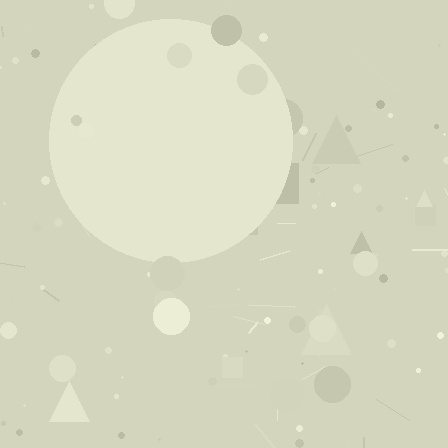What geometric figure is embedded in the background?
A circle is embedded in the background.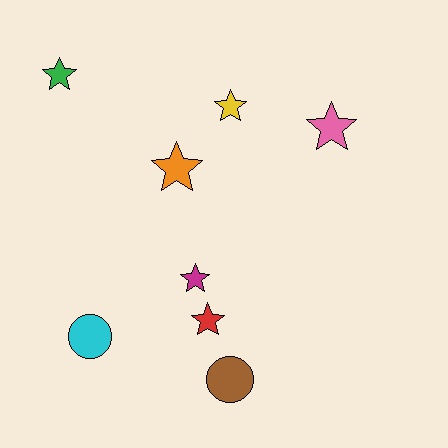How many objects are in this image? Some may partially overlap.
There are 8 objects.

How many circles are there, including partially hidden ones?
There are 2 circles.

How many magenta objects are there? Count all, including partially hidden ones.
There is 1 magenta object.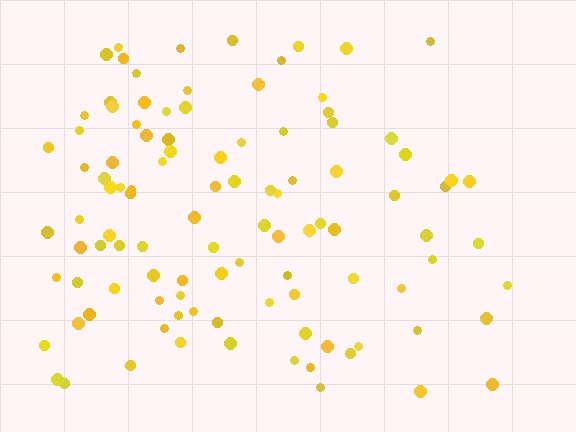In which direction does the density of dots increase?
From right to left, with the left side densest.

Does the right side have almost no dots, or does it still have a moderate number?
Still a moderate number, just noticeably fewer than the left.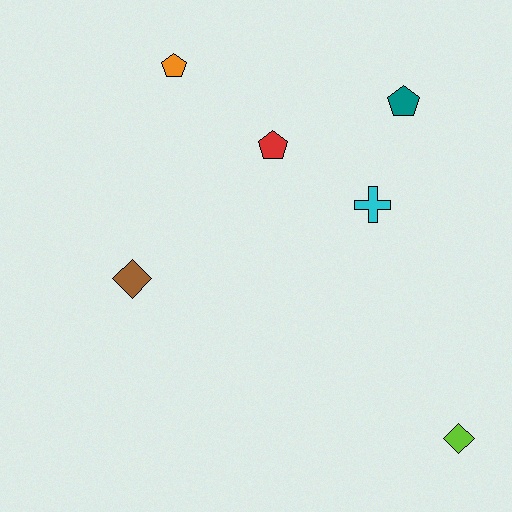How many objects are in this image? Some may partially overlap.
There are 6 objects.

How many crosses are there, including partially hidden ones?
There is 1 cross.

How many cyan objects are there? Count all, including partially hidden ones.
There is 1 cyan object.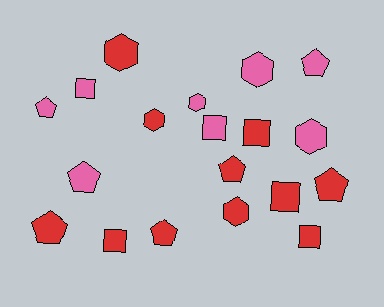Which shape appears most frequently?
Pentagon, with 7 objects.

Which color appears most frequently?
Red, with 11 objects.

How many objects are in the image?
There are 19 objects.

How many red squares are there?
There are 4 red squares.